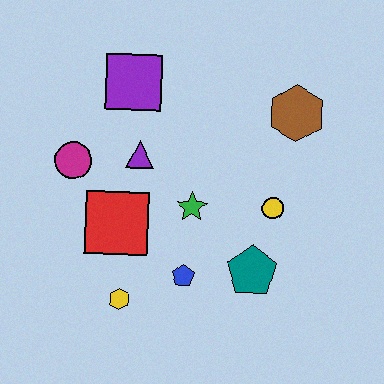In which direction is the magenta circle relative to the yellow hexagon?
The magenta circle is above the yellow hexagon.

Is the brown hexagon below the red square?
No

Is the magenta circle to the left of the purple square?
Yes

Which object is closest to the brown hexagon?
The yellow circle is closest to the brown hexagon.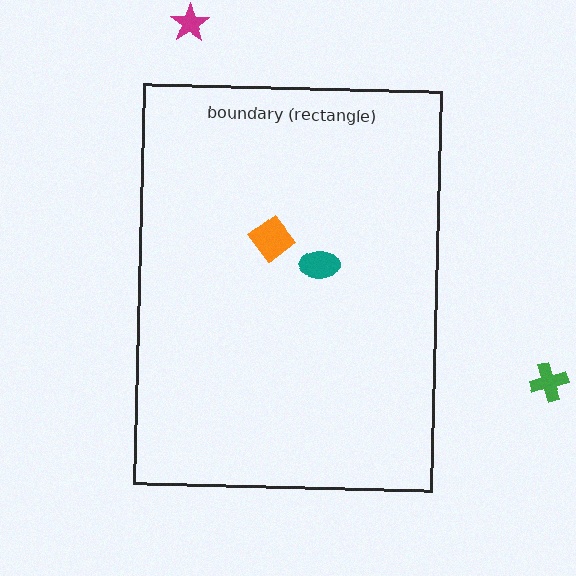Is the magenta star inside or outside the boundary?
Outside.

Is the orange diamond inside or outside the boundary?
Inside.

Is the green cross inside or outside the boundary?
Outside.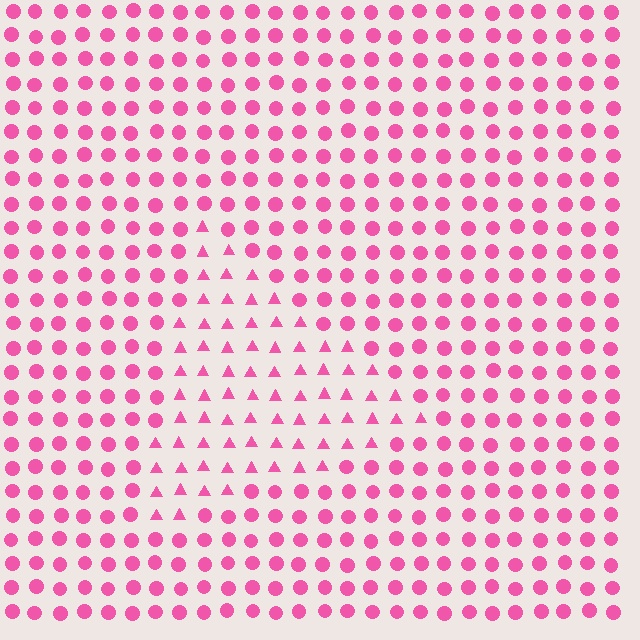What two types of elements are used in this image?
The image uses triangles inside the triangle region and circles outside it.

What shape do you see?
I see a triangle.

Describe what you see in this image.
The image is filled with small pink elements arranged in a uniform grid. A triangle-shaped region contains triangles, while the surrounding area contains circles. The boundary is defined purely by the change in element shape.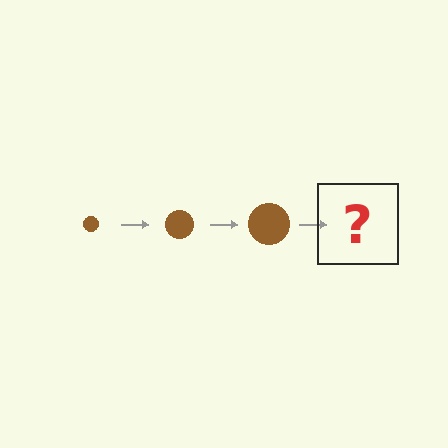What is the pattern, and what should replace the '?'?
The pattern is that the circle gets progressively larger each step. The '?' should be a brown circle, larger than the previous one.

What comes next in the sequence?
The next element should be a brown circle, larger than the previous one.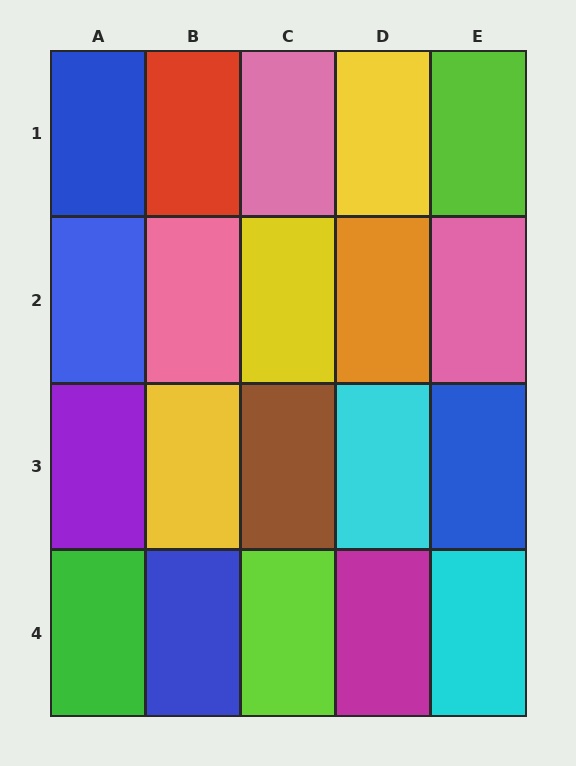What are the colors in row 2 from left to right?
Blue, pink, yellow, orange, pink.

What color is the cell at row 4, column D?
Magenta.